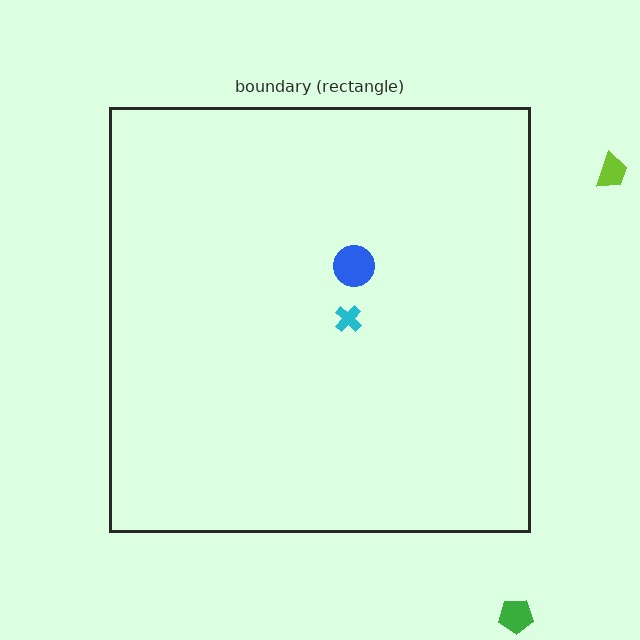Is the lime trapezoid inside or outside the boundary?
Outside.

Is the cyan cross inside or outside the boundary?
Inside.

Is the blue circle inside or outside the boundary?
Inside.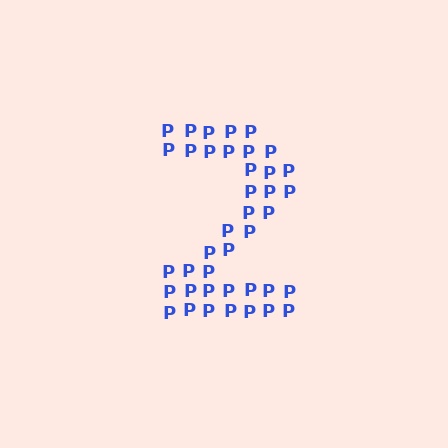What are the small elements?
The small elements are letter P's.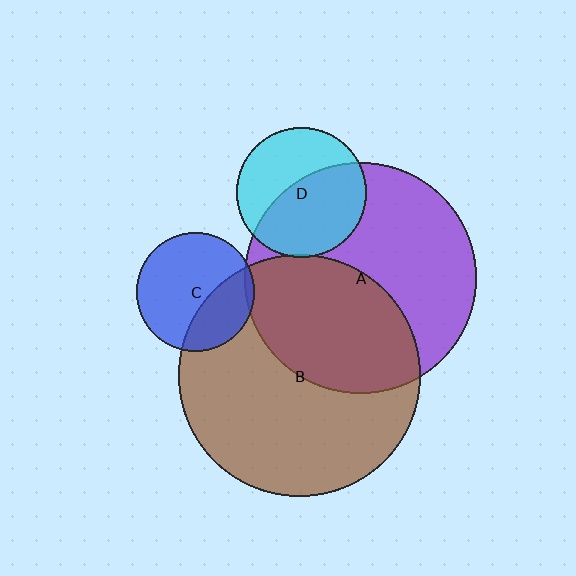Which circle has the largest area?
Circle B (brown).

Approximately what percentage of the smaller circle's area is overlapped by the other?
Approximately 30%.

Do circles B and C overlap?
Yes.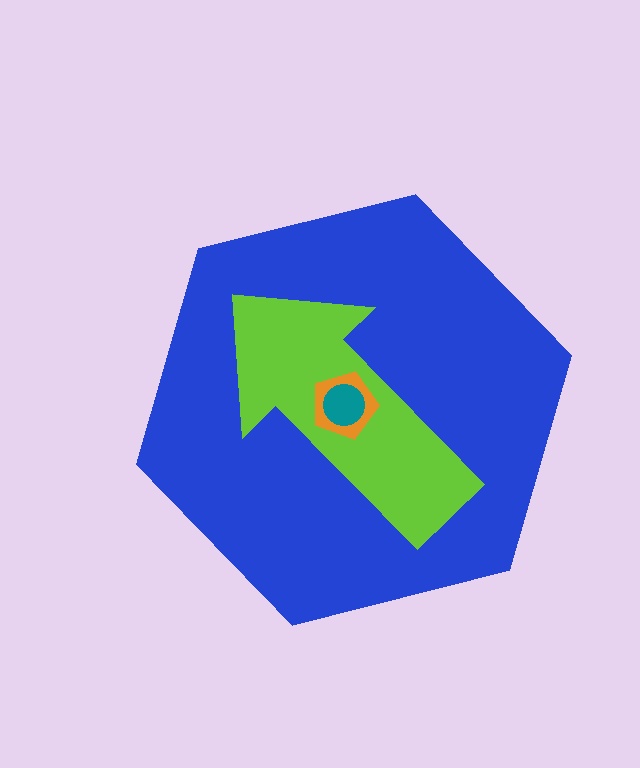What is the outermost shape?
The blue hexagon.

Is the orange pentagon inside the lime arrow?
Yes.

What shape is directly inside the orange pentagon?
The teal circle.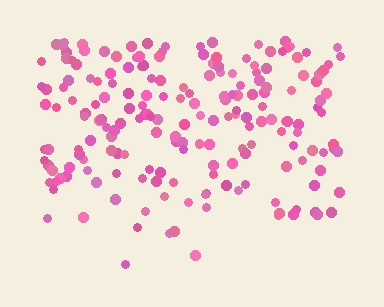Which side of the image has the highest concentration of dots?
The top.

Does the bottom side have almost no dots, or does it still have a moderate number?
Still a moderate number, just noticeably fewer than the top.